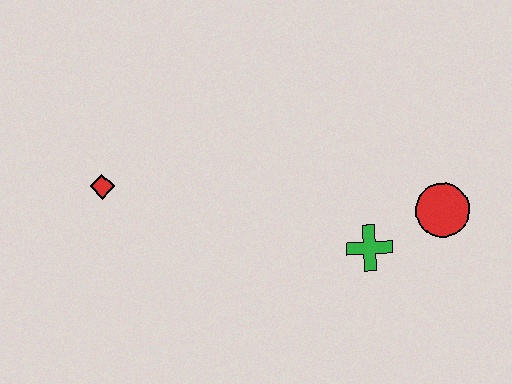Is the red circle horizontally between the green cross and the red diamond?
No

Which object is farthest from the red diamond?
The red circle is farthest from the red diamond.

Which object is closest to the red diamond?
The green cross is closest to the red diamond.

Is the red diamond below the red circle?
No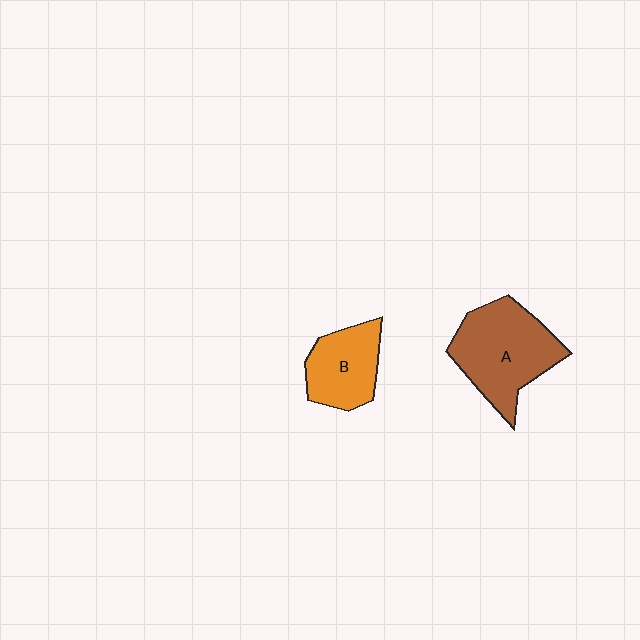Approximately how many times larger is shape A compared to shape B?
Approximately 1.5 times.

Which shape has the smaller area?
Shape B (orange).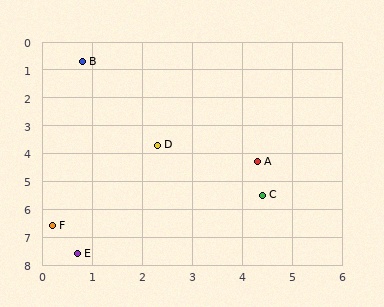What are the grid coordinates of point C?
Point C is at approximately (4.4, 5.5).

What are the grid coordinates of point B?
Point B is at approximately (0.8, 0.7).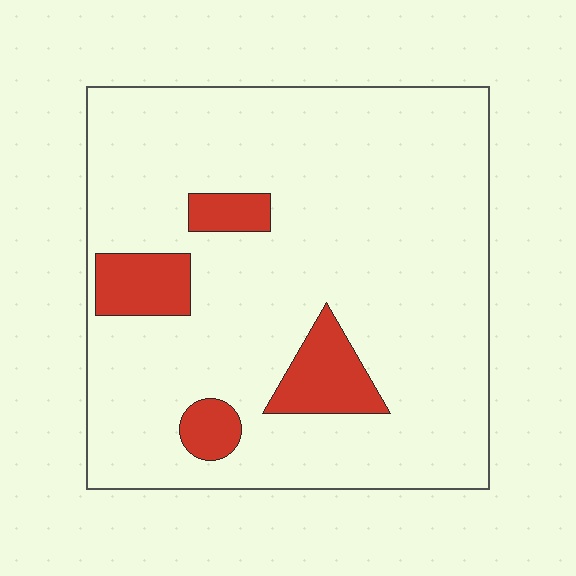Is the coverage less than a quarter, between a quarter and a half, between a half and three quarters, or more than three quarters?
Less than a quarter.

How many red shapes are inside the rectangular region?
4.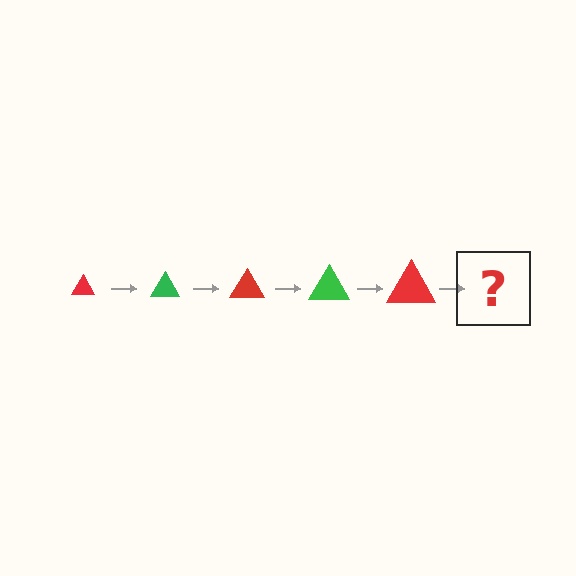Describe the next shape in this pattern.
It should be a green triangle, larger than the previous one.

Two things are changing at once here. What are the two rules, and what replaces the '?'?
The two rules are that the triangle grows larger each step and the color cycles through red and green. The '?' should be a green triangle, larger than the previous one.